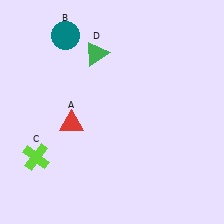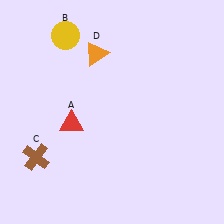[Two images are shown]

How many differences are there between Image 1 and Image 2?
There are 3 differences between the two images.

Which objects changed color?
B changed from teal to yellow. C changed from lime to brown. D changed from green to orange.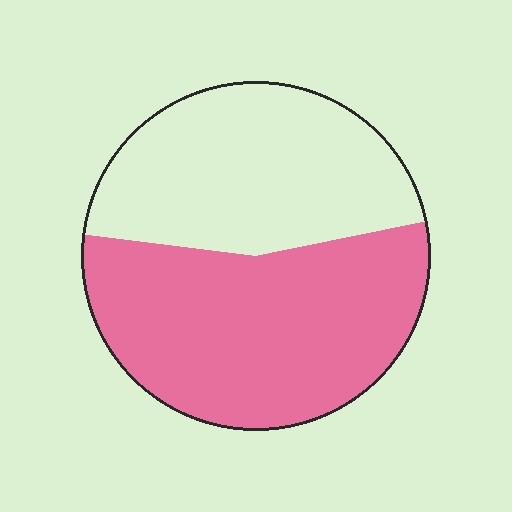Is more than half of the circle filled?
Yes.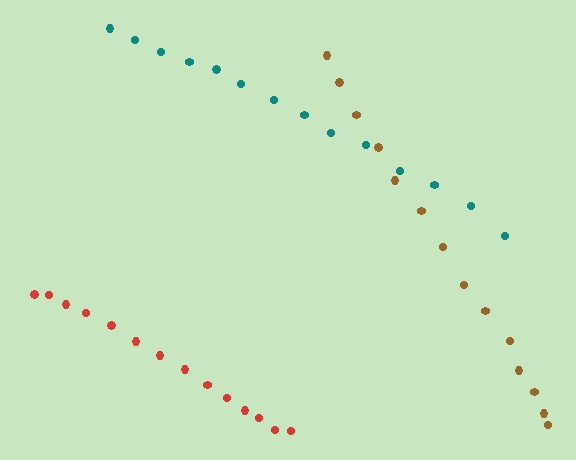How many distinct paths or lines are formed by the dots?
There are 3 distinct paths.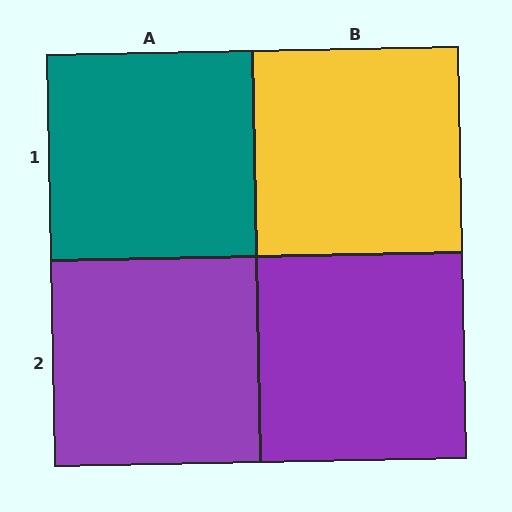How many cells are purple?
2 cells are purple.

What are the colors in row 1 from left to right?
Teal, yellow.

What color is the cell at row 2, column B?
Purple.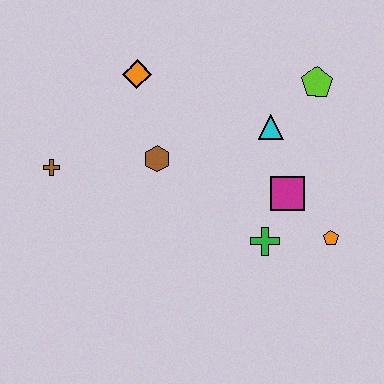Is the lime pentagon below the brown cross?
No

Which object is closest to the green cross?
The magenta square is closest to the green cross.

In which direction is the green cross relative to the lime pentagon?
The green cross is below the lime pentagon.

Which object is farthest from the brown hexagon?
The orange pentagon is farthest from the brown hexagon.